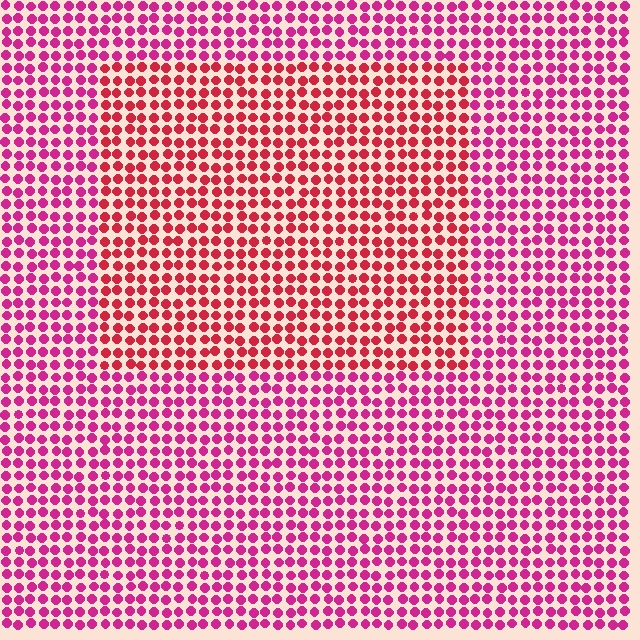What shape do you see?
I see a rectangle.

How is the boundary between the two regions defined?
The boundary is defined purely by a slight shift in hue (about 29 degrees). Spacing, size, and orientation are identical on both sides.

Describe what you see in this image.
The image is filled with small magenta elements in a uniform arrangement. A rectangle-shaped region is visible where the elements are tinted to a slightly different hue, forming a subtle color boundary.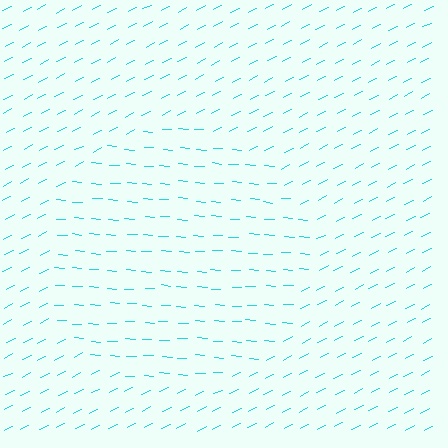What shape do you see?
I see a circle.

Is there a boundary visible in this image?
Yes, there is a texture boundary formed by a change in line orientation.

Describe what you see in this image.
The image is filled with small cyan line segments. A circle region in the image has lines oriented differently from the surrounding lines, creating a visible texture boundary.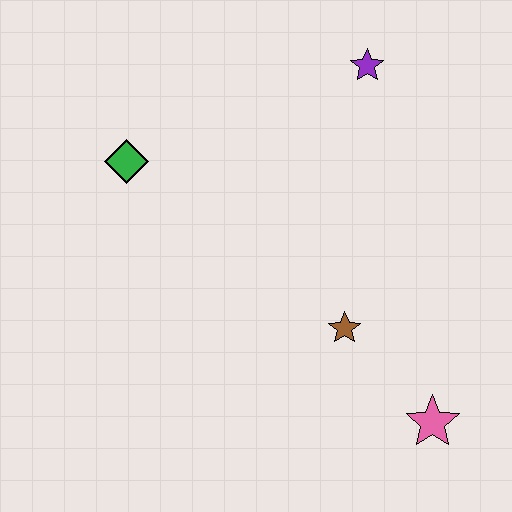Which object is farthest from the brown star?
The green diamond is farthest from the brown star.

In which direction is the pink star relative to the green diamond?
The pink star is to the right of the green diamond.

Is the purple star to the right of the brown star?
Yes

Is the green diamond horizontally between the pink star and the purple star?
No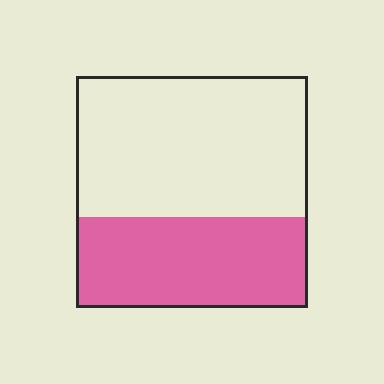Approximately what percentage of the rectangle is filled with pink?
Approximately 40%.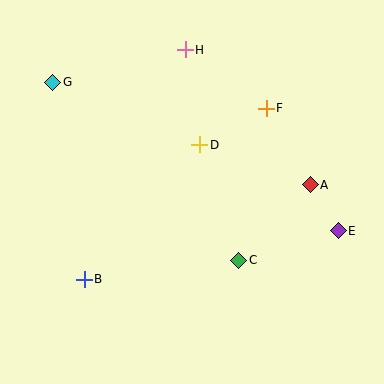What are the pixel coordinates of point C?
Point C is at (239, 260).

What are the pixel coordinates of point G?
Point G is at (53, 82).